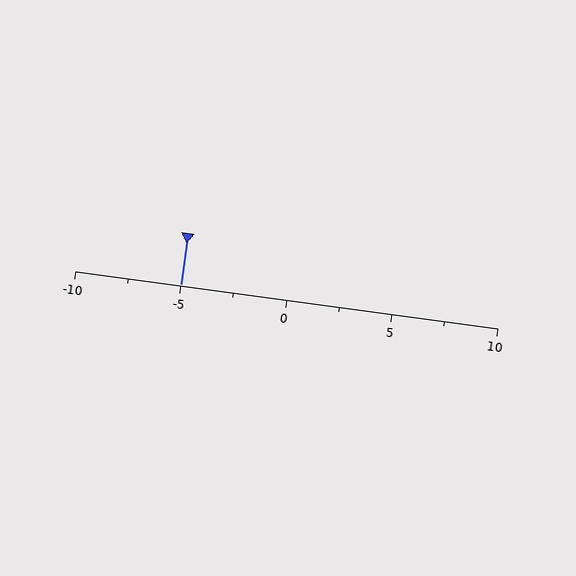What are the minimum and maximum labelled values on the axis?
The axis runs from -10 to 10.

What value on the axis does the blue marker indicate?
The marker indicates approximately -5.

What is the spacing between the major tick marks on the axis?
The major ticks are spaced 5 apart.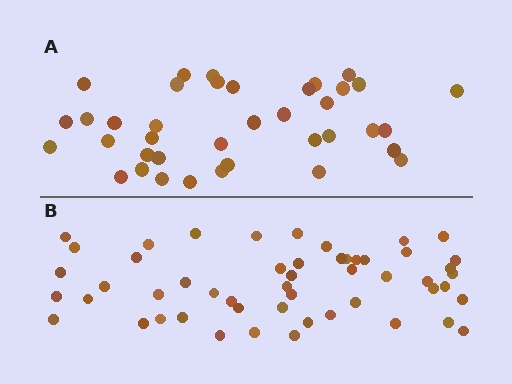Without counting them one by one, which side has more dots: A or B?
Region B (the bottom region) has more dots.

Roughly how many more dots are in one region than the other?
Region B has approximately 15 more dots than region A.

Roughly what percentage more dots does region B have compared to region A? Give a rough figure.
About 35% more.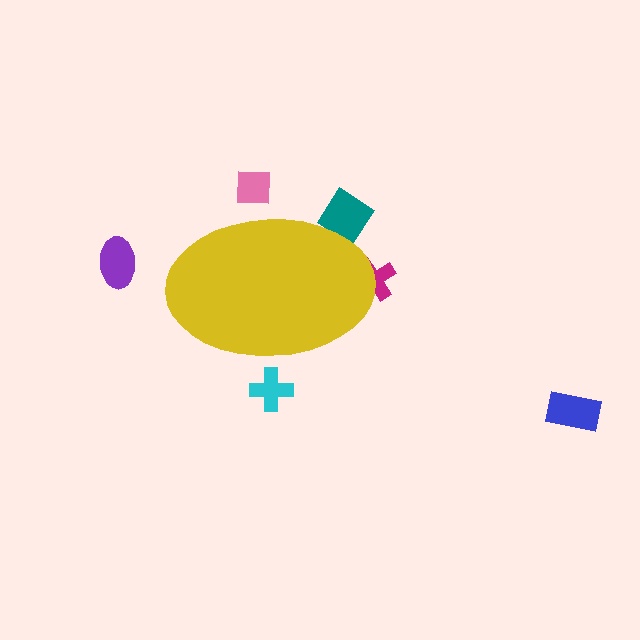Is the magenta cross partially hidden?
Yes, the magenta cross is partially hidden behind the yellow ellipse.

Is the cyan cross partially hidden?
Yes, the cyan cross is partially hidden behind the yellow ellipse.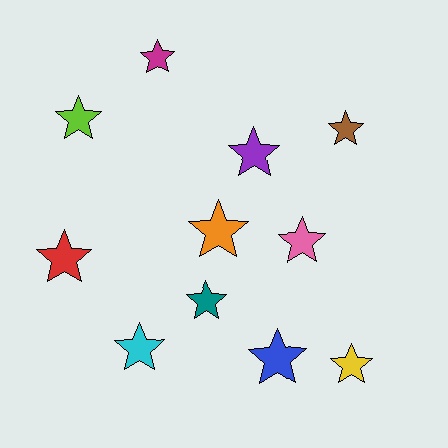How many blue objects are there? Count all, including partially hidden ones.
There is 1 blue object.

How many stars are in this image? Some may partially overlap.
There are 11 stars.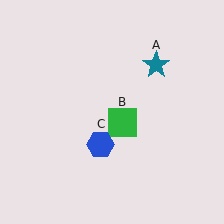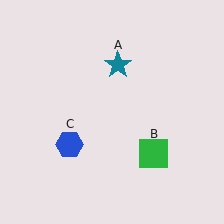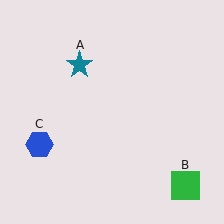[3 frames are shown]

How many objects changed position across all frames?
3 objects changed position: teal star (object A), green square (object B), blue hexagon (object C).